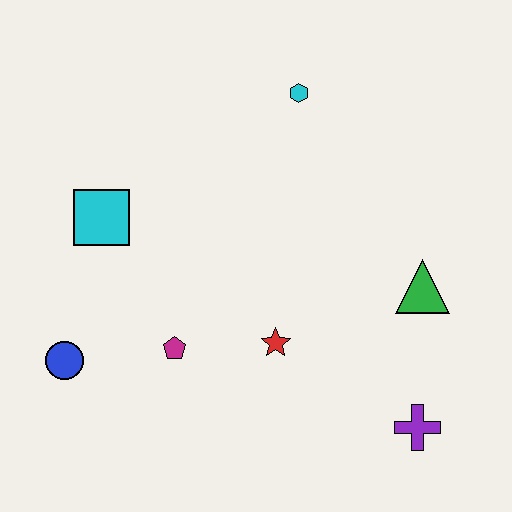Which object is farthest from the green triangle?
The blue circle is farthest from the green triangle.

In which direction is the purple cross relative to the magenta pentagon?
The purple cross is to the right of the magenta pentagon.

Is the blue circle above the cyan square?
No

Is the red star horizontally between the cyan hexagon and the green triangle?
No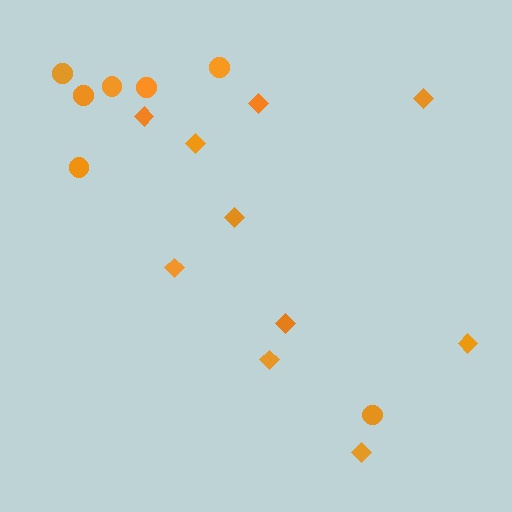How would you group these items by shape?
There are 2 groups: one group of diamonds (10) and one group of circles (7).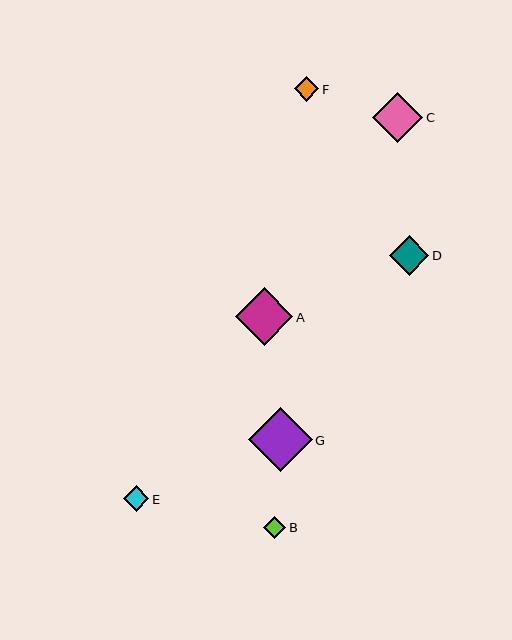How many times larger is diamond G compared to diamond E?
Diamond G is approximately 2.5 times the size of diamond E.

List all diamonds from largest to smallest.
From largest to smallest: G, A, C, D, E, F, B.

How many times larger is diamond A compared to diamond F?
Diamond A is approximately 2.3 times the size of diamond F.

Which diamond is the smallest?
Diamond B is the smallest with a size of approximately 22 pixels.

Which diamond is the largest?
Diamond G is the largest with a size of approximately 64 pixels.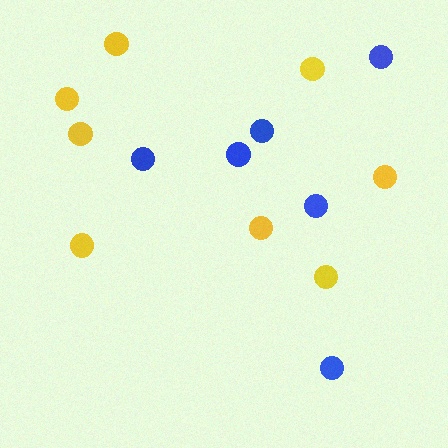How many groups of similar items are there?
There are 2 groups: one group of blue circles (6) and one group of yellow circles (8).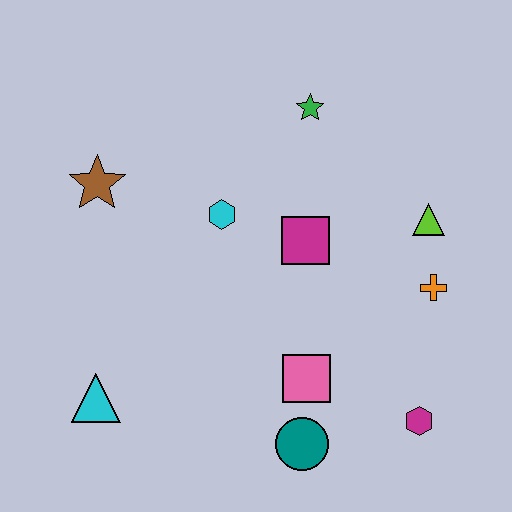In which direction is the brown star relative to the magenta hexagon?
The brown star is to the left of the magenta hexagon.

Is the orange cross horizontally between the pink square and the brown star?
No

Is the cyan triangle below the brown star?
Yes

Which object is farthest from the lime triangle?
The cyan triangle is farthest from the lime triangle.